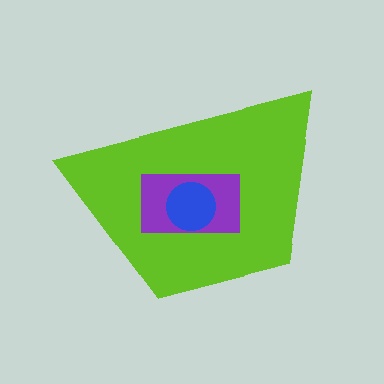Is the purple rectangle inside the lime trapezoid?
Yes.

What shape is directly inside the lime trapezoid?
The purple rectangle.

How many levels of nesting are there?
3.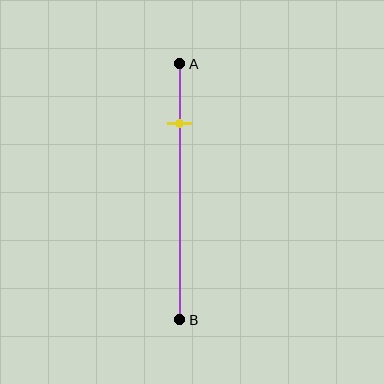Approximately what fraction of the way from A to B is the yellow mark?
The yellow mark is approximately 25% of the way from A to B.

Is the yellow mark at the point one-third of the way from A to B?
No, the mark is at about 25% from A, not at the 33% one-third point.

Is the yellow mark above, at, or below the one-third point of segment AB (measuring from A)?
The yellow mark is above the one-third point of segment AB.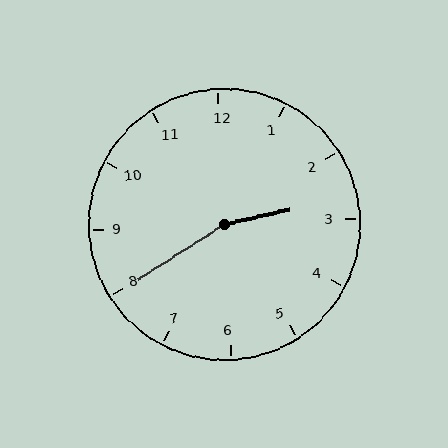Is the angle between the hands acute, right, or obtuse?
It is obtuse.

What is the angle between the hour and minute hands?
Approximately 160 degrees.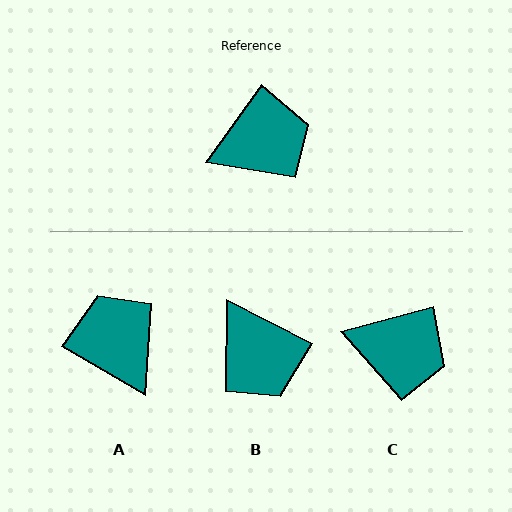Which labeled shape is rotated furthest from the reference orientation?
A, about 95 degrees away.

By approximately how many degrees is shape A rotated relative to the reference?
Approximately 95 degrees counter-clockwise.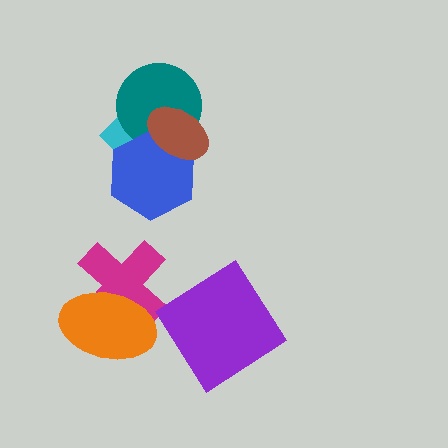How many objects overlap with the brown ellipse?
3 objects overlap with the brown ellipse.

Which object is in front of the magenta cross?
The orange ellipse is in front of the magenta cross.